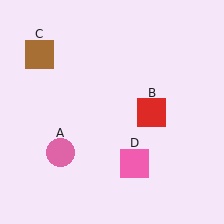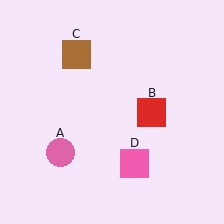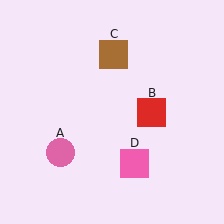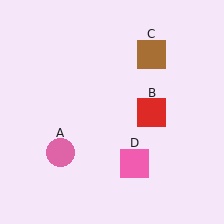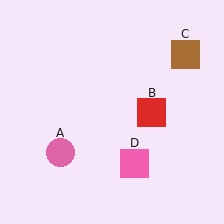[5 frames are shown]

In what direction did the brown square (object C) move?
The brown square (object C) moved right.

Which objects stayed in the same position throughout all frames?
Pink circle (object A) and red square (object B) and pink square (object D) remained stationary.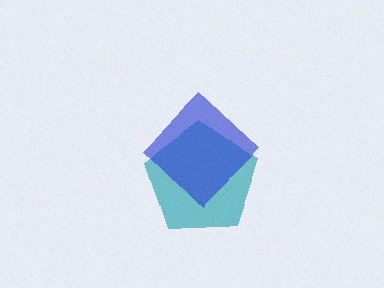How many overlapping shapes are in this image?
There are 2 overlapping shapes in the image.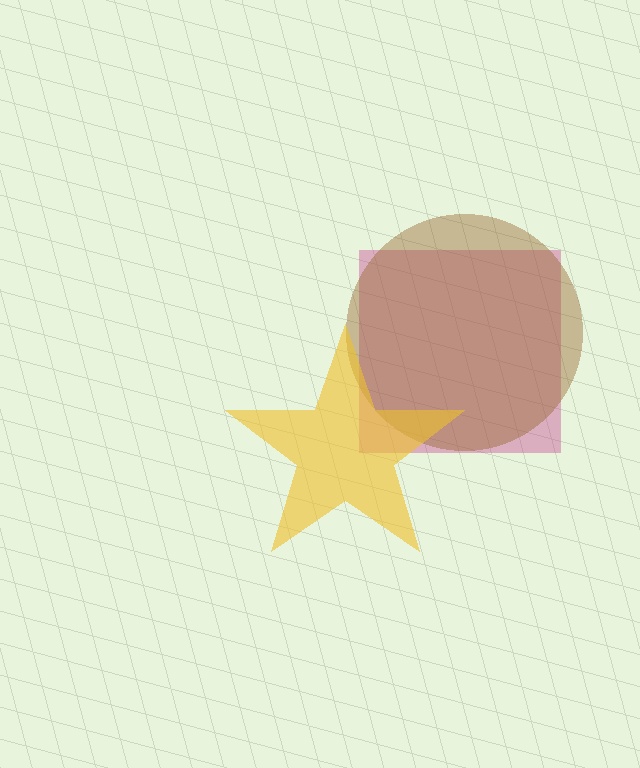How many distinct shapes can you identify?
There are 3 distinct shapes: a magenta square, a brown circle, a yellow star.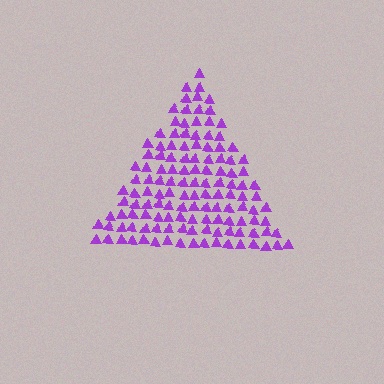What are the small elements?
The small elements are triangles.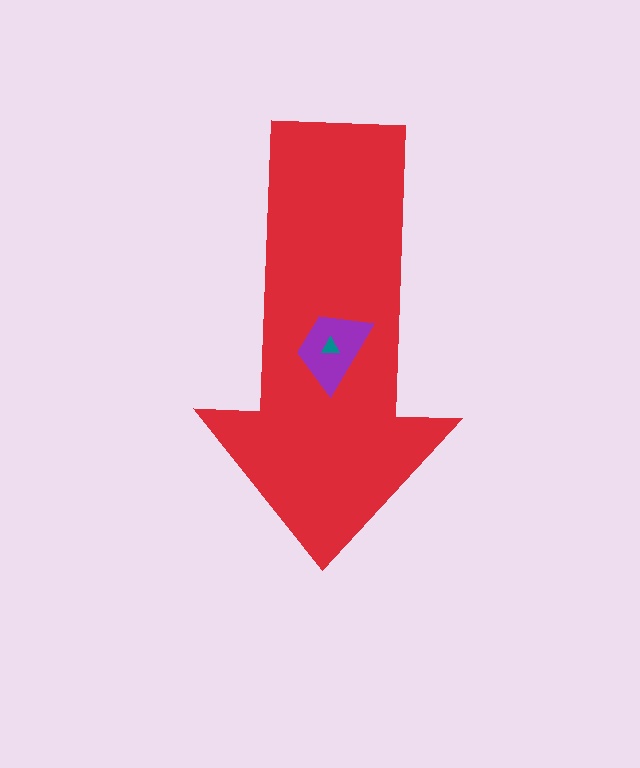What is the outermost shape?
The red arrow.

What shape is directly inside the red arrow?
The purple trapezoid.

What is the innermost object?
The teal triangle.